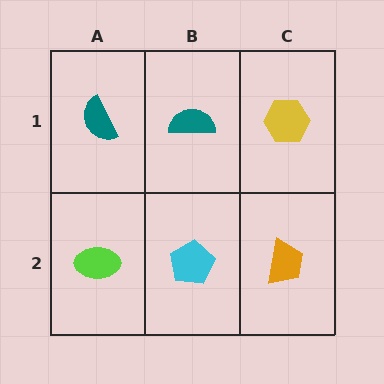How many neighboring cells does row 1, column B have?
3.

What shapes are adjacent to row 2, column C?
A yellow hexagon (row 1, column C), a cyan pentagon (row 2, column B).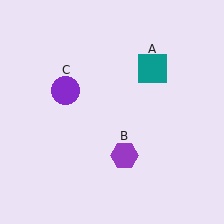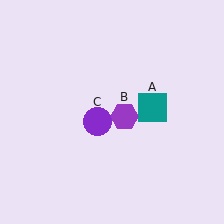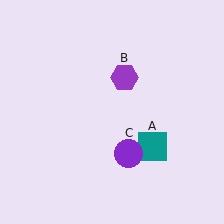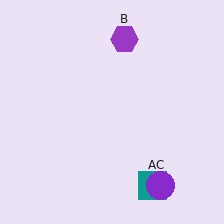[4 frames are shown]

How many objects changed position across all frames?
3 objects changed position: teal square (object A), purple hexagon (object B), purple circle (object C).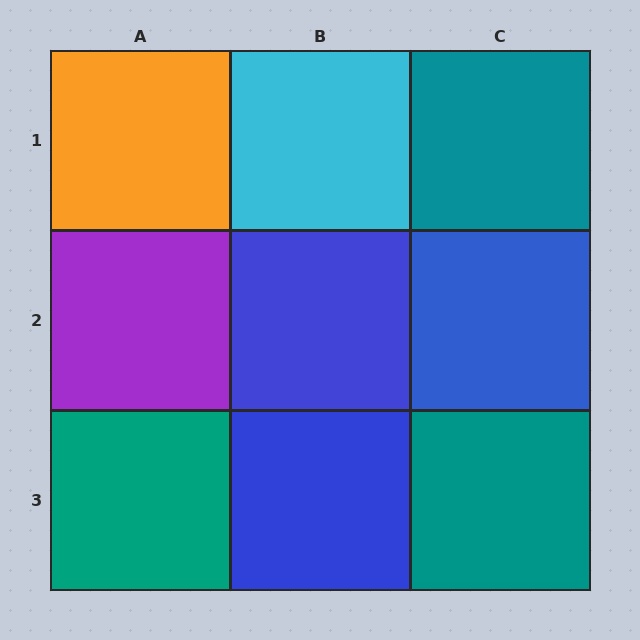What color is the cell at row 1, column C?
Teal.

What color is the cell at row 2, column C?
Blue.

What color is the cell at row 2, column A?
Purple.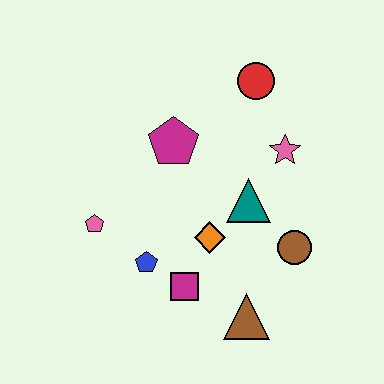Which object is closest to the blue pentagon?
The magenta square is closest to the blue pentagon.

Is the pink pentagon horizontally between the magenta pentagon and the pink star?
No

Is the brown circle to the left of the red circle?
No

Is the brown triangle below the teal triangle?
Yes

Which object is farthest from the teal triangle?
The pink pentagon is farthest from the teal triangle.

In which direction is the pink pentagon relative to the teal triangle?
The pink pentagon is to the left of the teal triangle.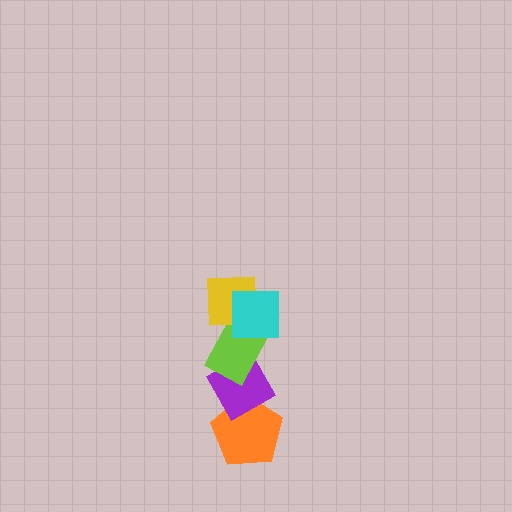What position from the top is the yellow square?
The yellow square is 2nd from the top.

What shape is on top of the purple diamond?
The lime rectangle is on top of the purple diamond.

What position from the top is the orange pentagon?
The orange pentagon is 5th from the top.